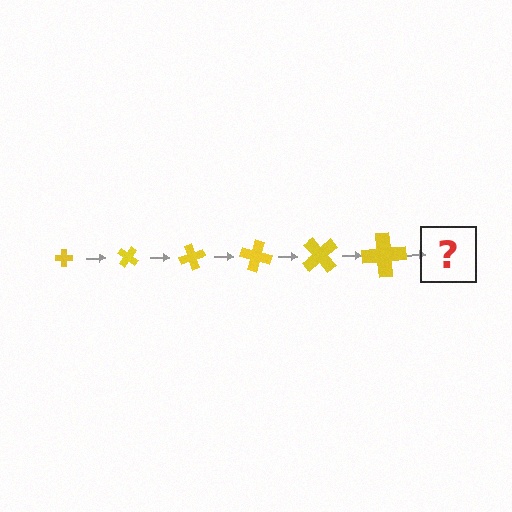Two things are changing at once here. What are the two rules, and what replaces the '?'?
The two rules are that the cross grows larger each step and it rotates 35 degrees each step. The '?' should be a cross, larger than the previous one and rotated 210 degrees from the start.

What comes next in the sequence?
The next element should be a cross, larger than the previous one and rotated 210 degrees from the start.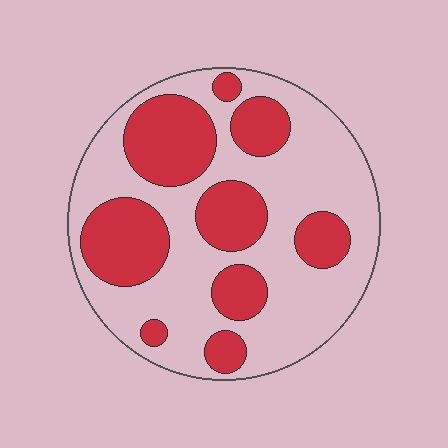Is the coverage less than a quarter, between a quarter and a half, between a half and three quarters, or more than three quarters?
Between a quarter and a half.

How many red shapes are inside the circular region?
9.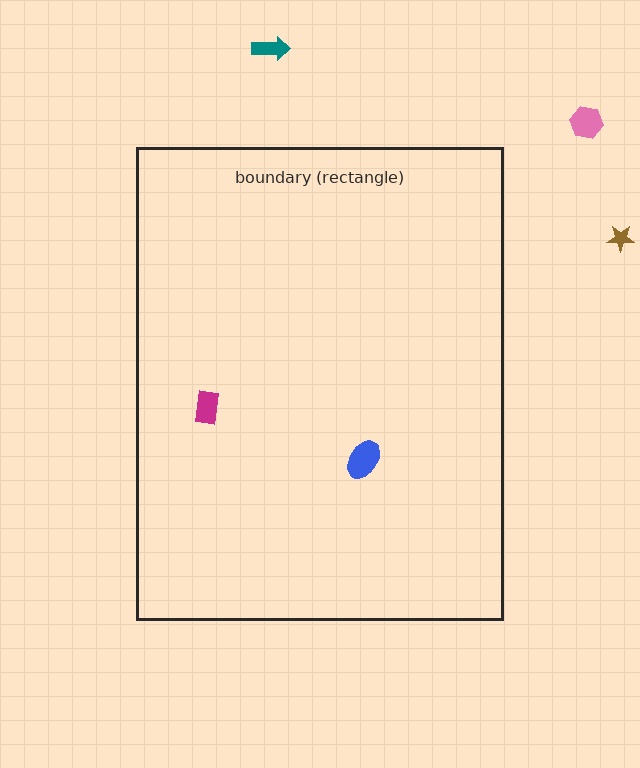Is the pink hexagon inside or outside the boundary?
Outside.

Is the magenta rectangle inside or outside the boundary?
Inside.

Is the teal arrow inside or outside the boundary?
Outside.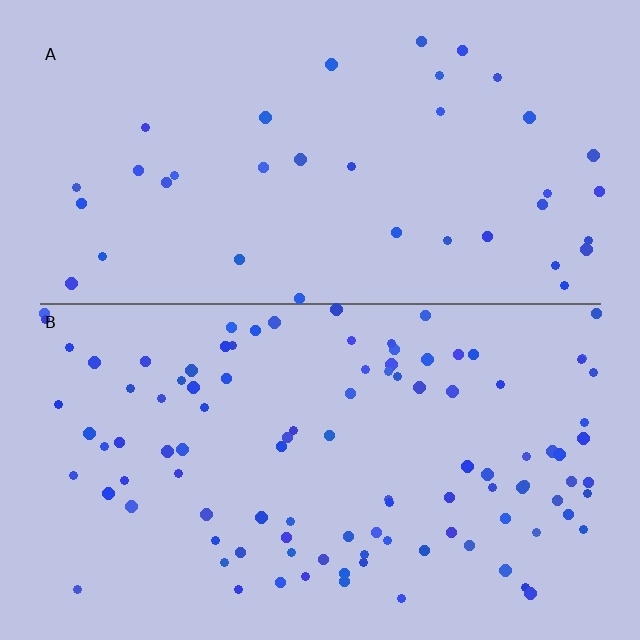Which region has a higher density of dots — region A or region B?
B (the bottom).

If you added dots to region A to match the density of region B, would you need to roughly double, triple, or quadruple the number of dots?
Approximately triple.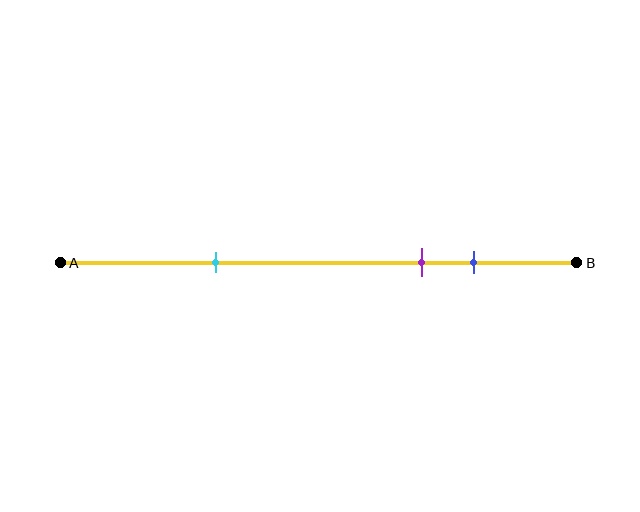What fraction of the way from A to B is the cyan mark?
The cyan mark is approximately 30% (0.3) of the way from A to B.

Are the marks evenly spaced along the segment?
No, the marks are not evenly spaced.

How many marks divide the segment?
There are 3 marks dividing the segment.